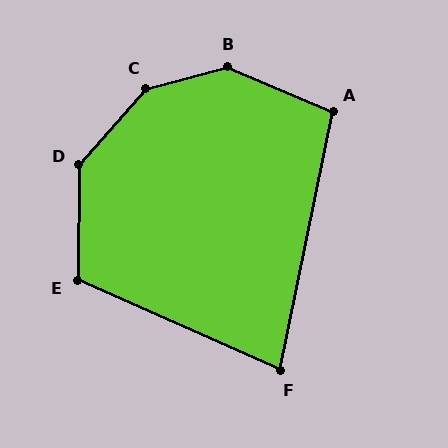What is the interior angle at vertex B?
Approximately 143 degrees (obtuse).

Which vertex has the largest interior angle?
C, at approximately 145 degrees.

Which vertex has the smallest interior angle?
F, at approximately 78 degrees.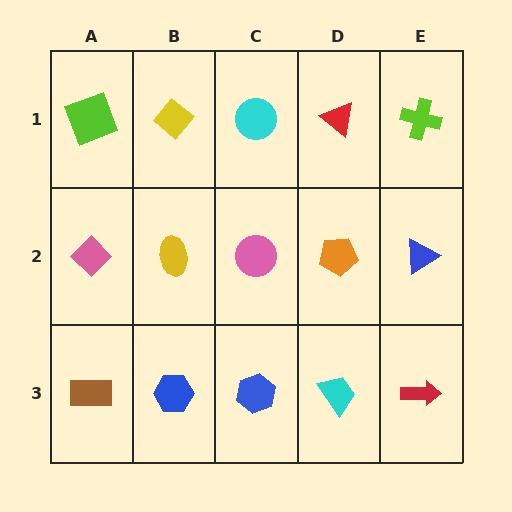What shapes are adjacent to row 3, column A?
A pink diamond (row 2, column A), a blue hexagon (row 3, column B).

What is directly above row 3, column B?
A yellow ellipse.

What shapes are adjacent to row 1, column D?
An orange pentagon (row 2, column D), a cyan circle (row 1, column C), a lime cross (row 1, column E).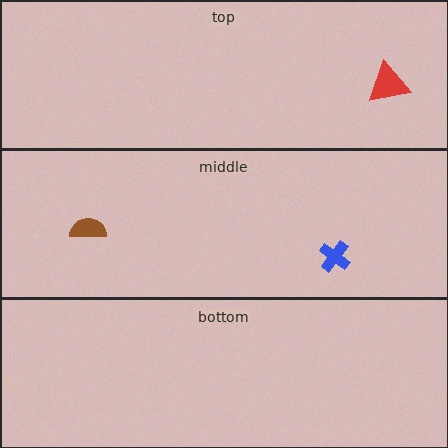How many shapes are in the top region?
1.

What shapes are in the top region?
The red triangle.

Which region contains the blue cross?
The middle region.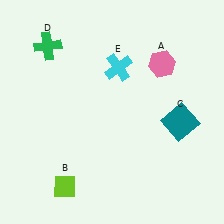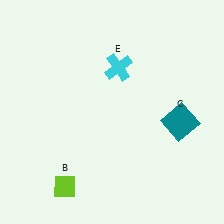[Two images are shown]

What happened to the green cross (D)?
The green cross (D) was removed in Image 2. It was in the top-left area of Image 1.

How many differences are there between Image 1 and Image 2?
There are 2 differences between the two images.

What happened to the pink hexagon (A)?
The pink hexagon (A) was removed in Image 2. It was in the top-right area of Image 1.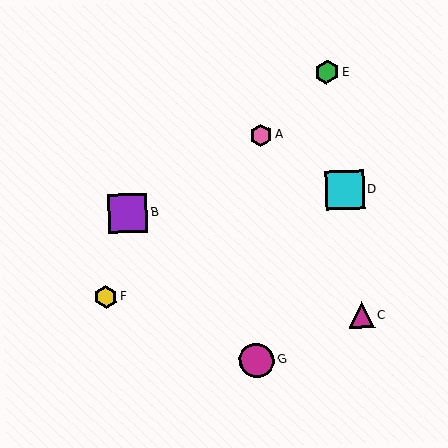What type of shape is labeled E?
Shape E is a green hexagon.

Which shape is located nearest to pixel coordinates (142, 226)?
The purple square (labeled B) at (128, 213) is nearest to that location.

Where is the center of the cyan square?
The center of the cyan square is at (345, 190).